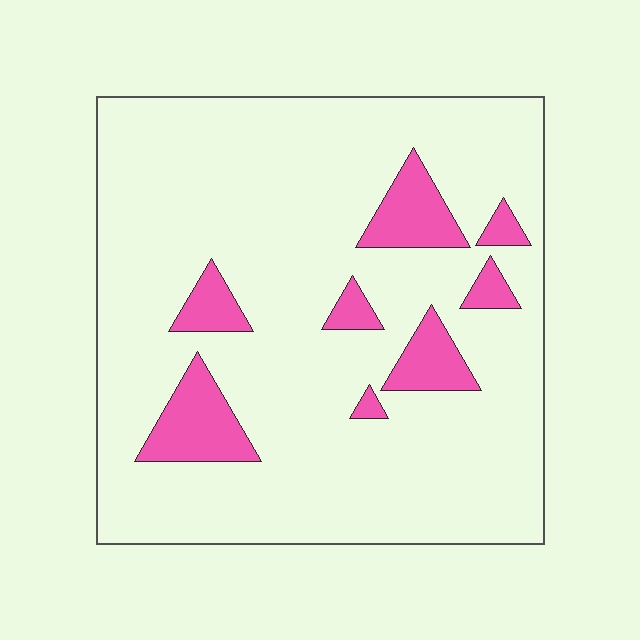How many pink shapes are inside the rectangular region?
8.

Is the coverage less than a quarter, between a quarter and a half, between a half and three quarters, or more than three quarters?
Less than a quarter.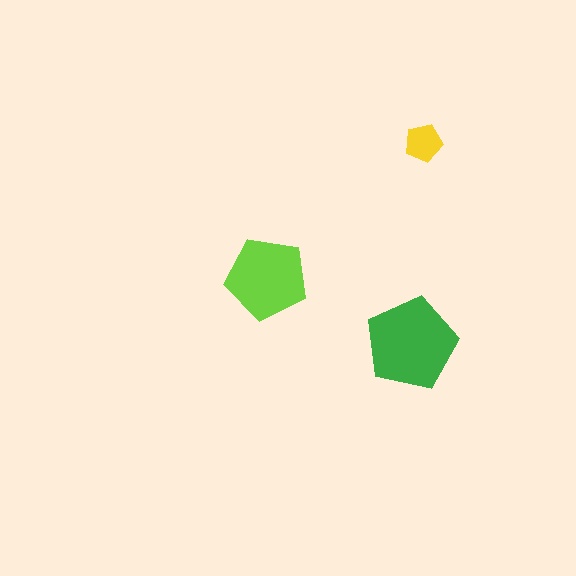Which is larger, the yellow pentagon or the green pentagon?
The green one.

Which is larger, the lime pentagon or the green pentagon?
The green one.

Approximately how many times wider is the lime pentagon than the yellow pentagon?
About 2 times wider.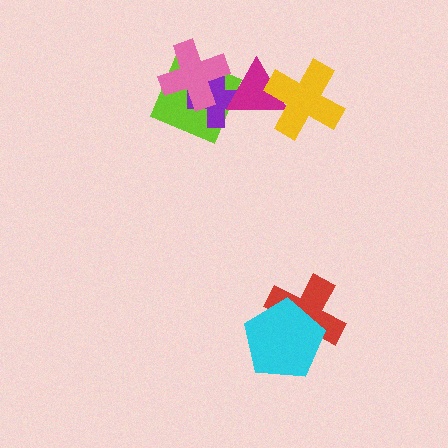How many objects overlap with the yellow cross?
1 object overlaps with the yellow cross.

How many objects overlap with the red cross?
1 object overlaps with the red cross.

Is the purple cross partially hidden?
Yes, it is partially covered by another shape.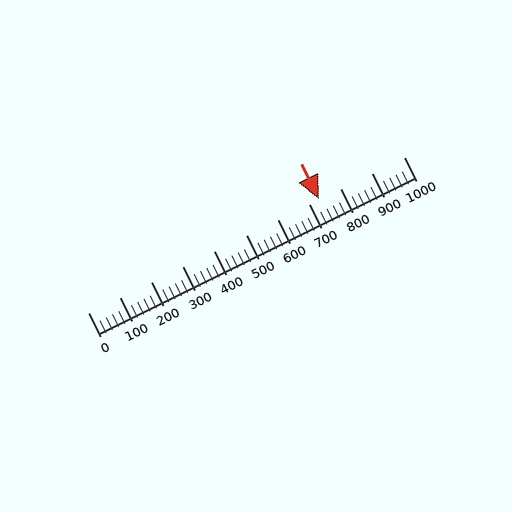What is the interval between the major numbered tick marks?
The major tick marks are spaced 100 units apart.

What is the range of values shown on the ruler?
The ruler shows values from 0 to 1000.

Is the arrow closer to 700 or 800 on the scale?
The arrow is closer to 700.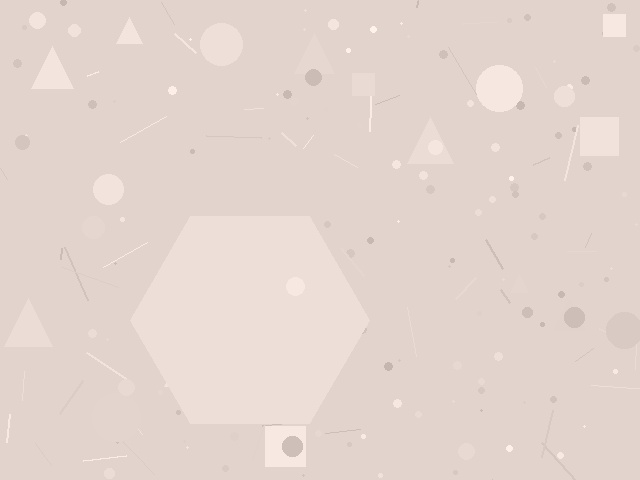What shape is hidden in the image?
A hexagon is hidden in the image.